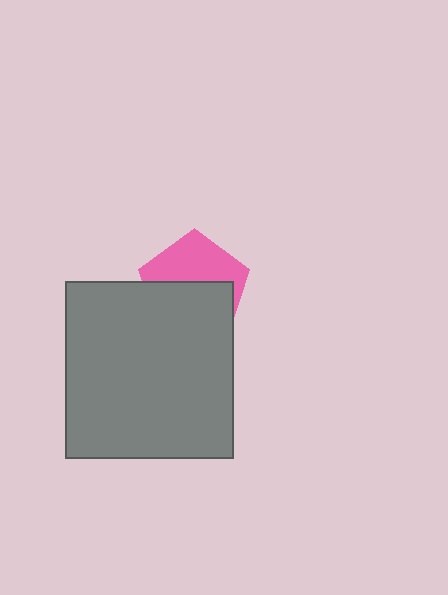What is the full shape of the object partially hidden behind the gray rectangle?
The partially hidden object is a pink pentagon.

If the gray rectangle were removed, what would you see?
You would see the complete pink pentagon.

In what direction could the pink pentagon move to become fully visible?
The pink pentagon could move up. That would shift it out from behind the gray rectangle entirely.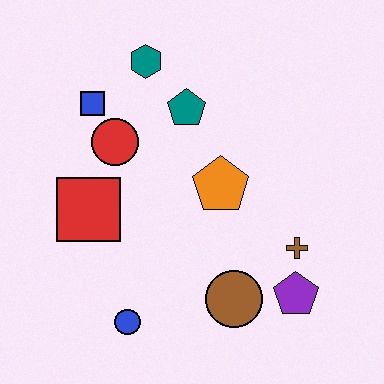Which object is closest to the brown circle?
The purple pentagon is closest to the brown circle.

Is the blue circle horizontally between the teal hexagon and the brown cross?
No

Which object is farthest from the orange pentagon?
The blue circle is farthest from the orange pentagon.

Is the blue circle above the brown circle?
No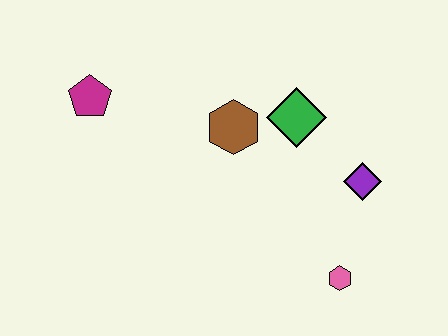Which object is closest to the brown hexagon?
The green diamond is closest to the brown hexagon.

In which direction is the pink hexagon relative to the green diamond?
The pink hexagon is below the green diamond.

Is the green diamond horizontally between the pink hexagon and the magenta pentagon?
Yes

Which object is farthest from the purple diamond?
The magenta pentagon is farthest from the purple diamond.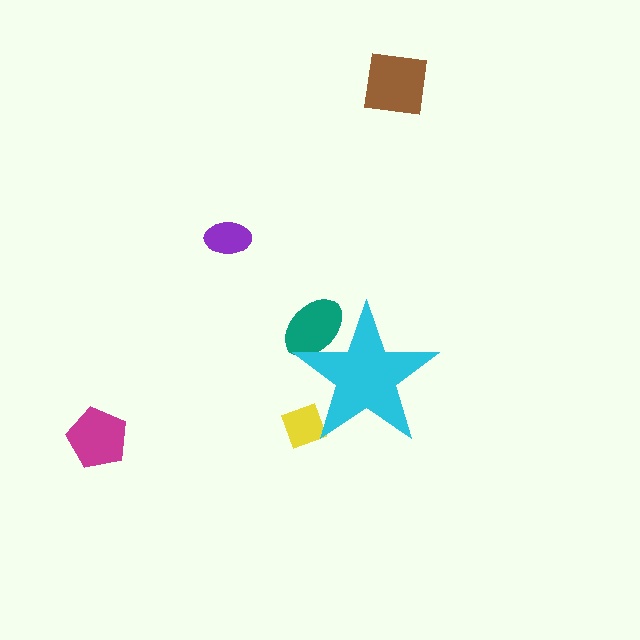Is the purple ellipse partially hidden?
No, the purple ellipse is fully visible.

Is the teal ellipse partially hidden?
Yes, the teal ellipse is partially hidden behind the cyan star.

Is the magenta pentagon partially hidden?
No, the magenta pentagon is fully visible.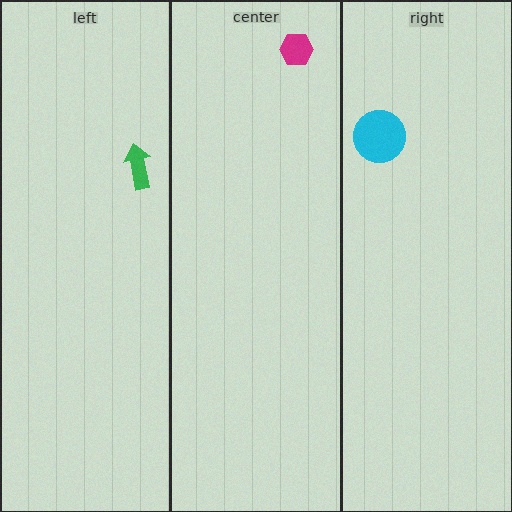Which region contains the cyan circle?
The right region.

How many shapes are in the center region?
1.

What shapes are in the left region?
The green arrow.